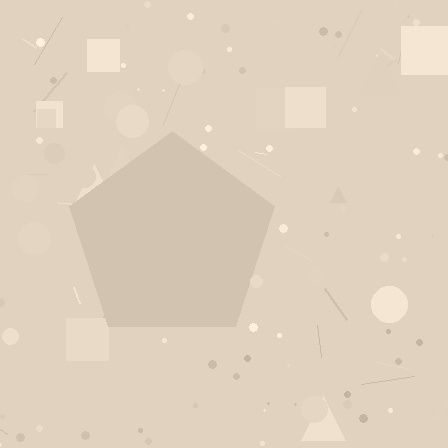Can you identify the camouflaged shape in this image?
The camouflaged shape is a pentagon.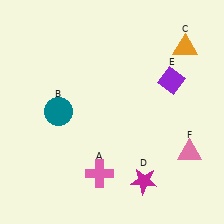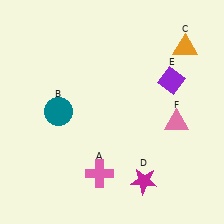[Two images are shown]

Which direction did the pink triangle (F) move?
The pink triangle (F) moved up.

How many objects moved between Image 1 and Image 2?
1 object moved between the two images.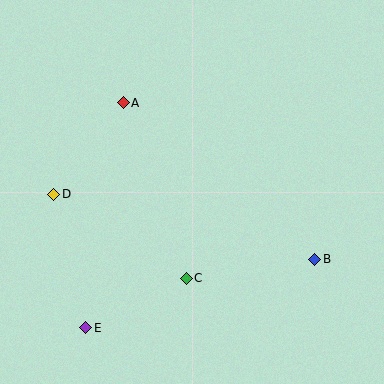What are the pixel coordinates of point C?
Point C is at (186, 279).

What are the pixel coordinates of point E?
Point E is at (86, 328).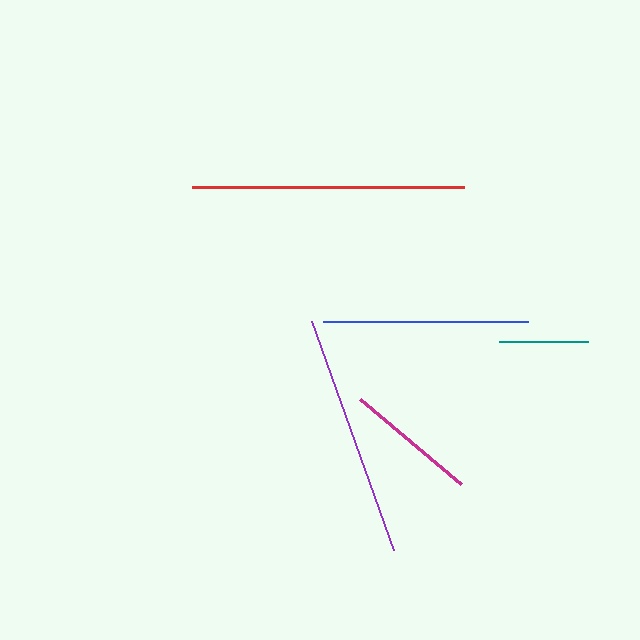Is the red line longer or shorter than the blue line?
The red line is longer than the blue line.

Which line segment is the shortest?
The teal line is the shortest at approximately 89 pixels.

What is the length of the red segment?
The red segment is approximately 272 pixels long.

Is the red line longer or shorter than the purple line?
The red line is longer than the purple line.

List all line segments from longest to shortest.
From longest to shortest: red, purple, blue, magenta, teal.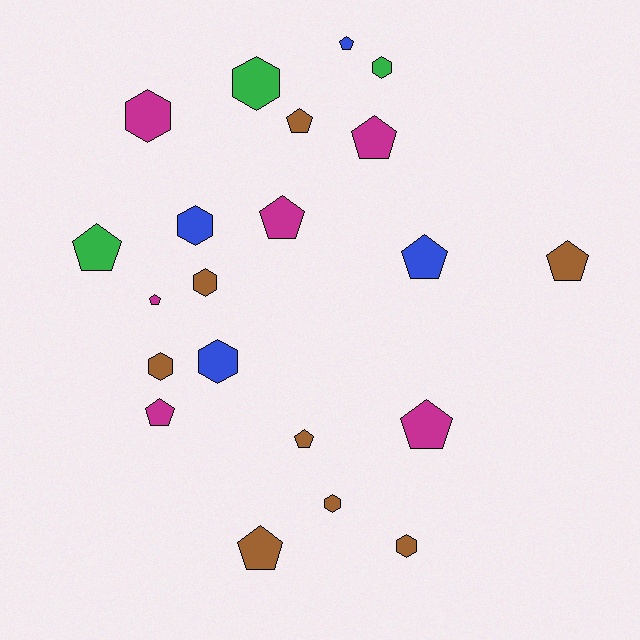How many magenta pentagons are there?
There are 5 magenta pentagons.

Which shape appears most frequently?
Pentagon, with 12 objects.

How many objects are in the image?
There are 21 objects.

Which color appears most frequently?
Brown, with 8 objects.